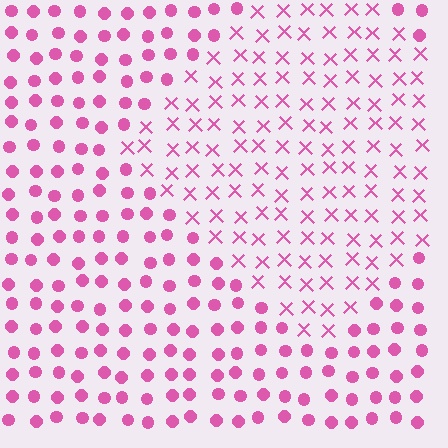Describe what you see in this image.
The image is filled with small pink elements arranged in a uniform grid. A diamond-shaped region contains X marks, while the surrounding area contains circles. The boundary is defined purely by the change in element shape.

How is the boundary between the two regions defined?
The boundary is defined by a change in element shape: X marks inside vs. circles outside. All elements share the same color and spacing.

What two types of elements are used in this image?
The image uses X marks inside the diamond region and circles outside it.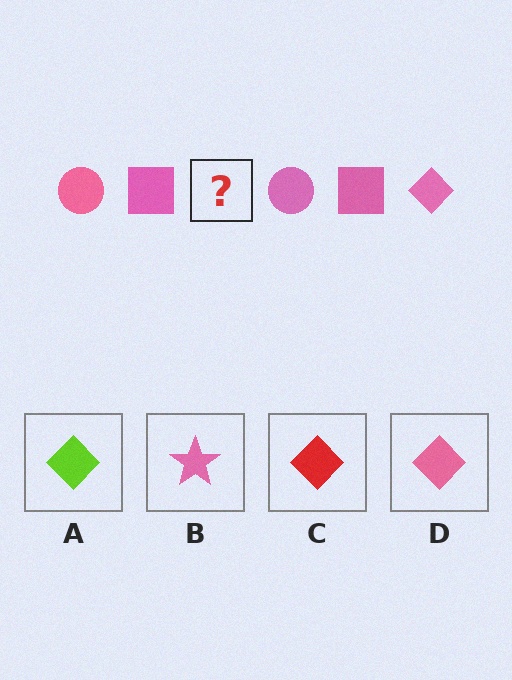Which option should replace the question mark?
Option D.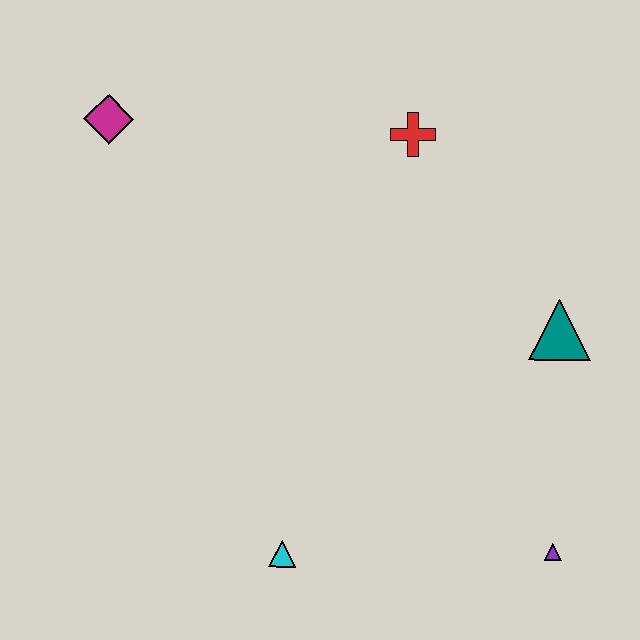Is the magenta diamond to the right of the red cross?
No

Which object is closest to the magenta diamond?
The red cross is closest to the magenta diamond.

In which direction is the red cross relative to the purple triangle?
The red cross is above the purple triangle.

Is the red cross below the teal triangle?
No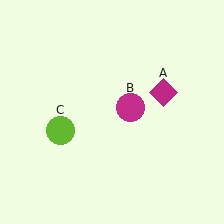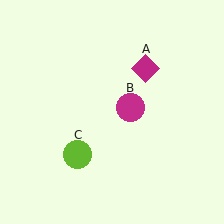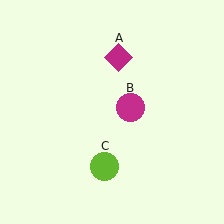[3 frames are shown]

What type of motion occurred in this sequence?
The magenta diamond (object A), lime circle (object C) rotated counterclockwise around the center of the scene.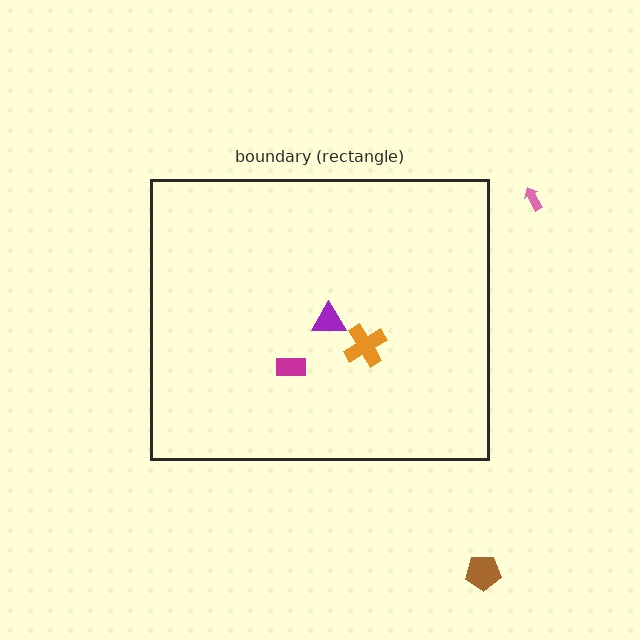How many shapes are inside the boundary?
3 inside, 2 outside.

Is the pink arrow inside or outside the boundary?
Outside.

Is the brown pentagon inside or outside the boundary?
Outside.